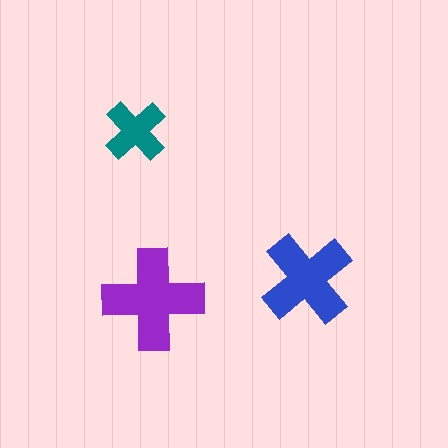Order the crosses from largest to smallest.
the purple one, the blue one, the teal one.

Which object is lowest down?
The purple cross is bottommost.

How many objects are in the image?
There are 3 objects in the image.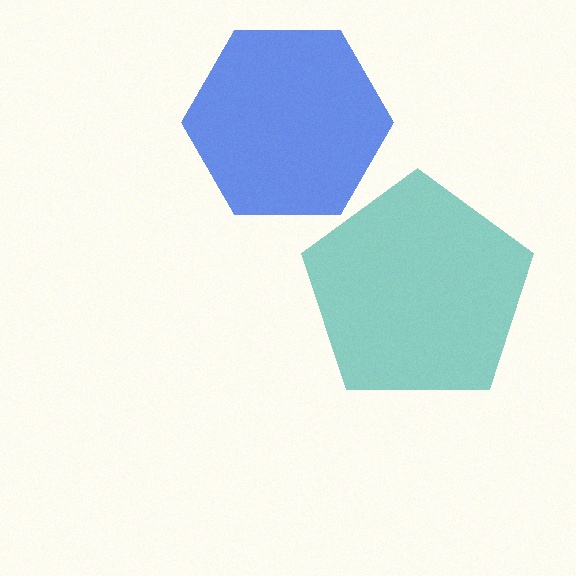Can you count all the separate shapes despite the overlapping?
Yes, there are 2 separate shapes.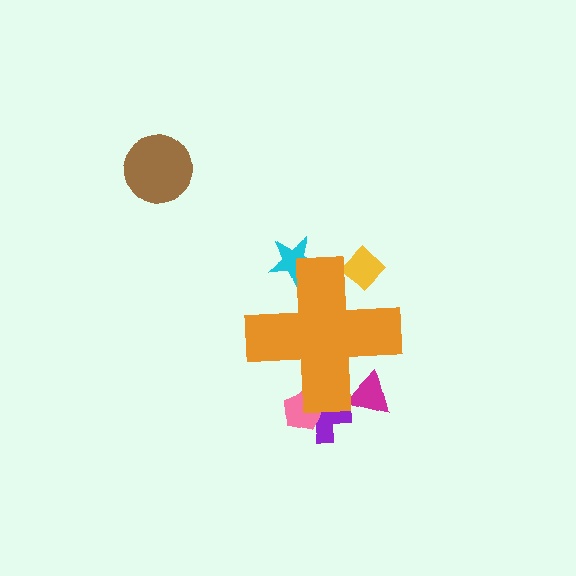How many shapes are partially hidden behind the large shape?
5 shapes are partially hidden.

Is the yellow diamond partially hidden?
Yes, the yellow diamond is partially hidden behind the orange cross.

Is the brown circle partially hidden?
No, the brown circle is fully visible.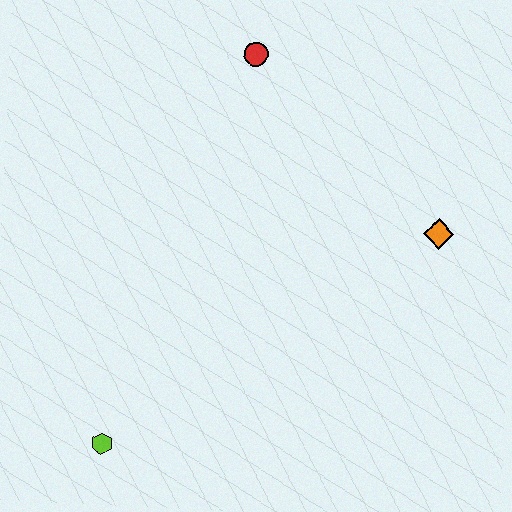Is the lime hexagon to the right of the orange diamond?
No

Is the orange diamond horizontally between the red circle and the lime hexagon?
No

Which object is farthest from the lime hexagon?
The red circle is farthest from the lime hexagon.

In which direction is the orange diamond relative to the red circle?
The orange diamond is to the right of the red circle.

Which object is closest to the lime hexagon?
The orange diamond is closest to the lime hexagon.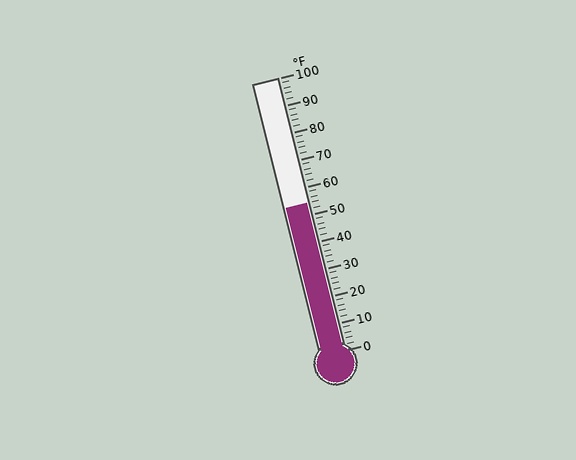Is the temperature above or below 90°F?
The temperature is below 90°F.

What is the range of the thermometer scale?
The thermometer scale ranges from 0°F to 100°F.